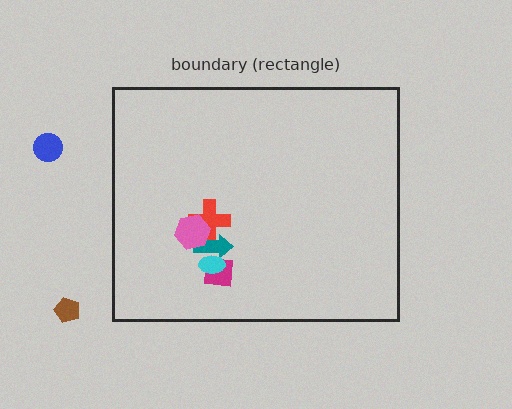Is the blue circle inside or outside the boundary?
Outside.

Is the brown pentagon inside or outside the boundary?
Outside.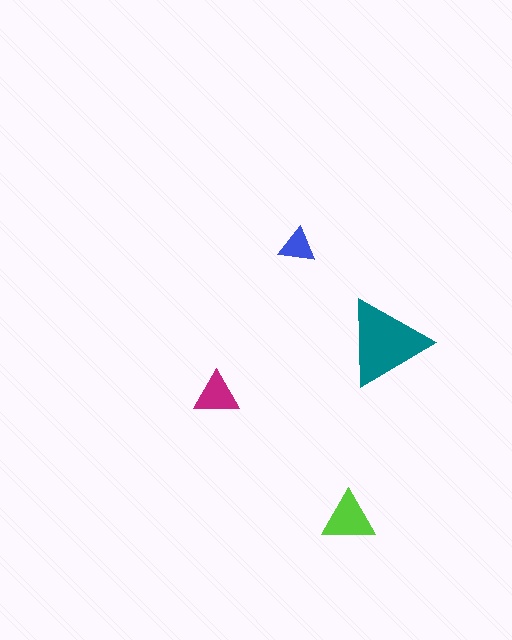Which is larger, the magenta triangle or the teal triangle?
The teal one.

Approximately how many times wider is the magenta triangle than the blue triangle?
About 1.5 times wider.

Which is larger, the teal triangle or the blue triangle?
The teal one.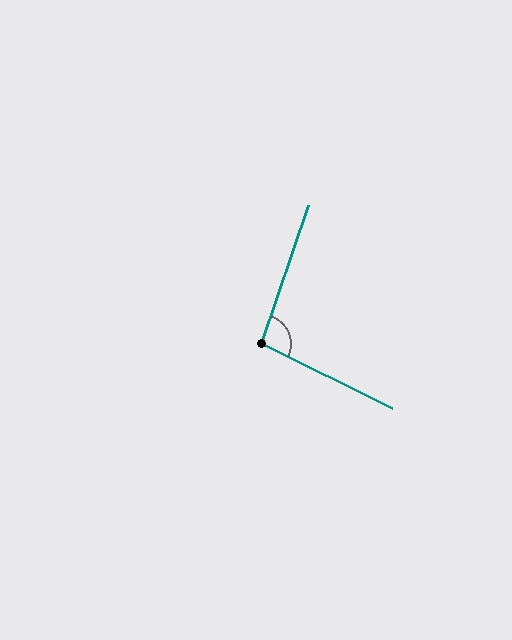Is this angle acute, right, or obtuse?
It is obtuse.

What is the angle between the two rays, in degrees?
Approximately 98 degrees.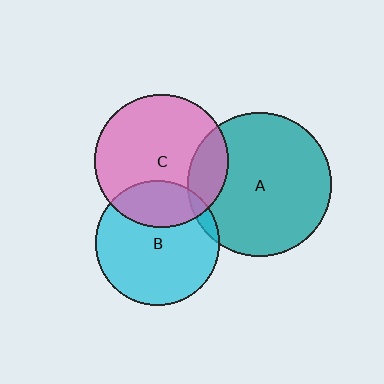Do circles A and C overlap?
Yes.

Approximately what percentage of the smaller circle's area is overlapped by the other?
Approximately 20%.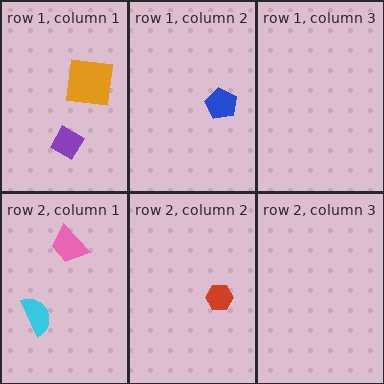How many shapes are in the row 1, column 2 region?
1.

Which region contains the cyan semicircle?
The row 2, column 1 region.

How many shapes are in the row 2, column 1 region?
2.